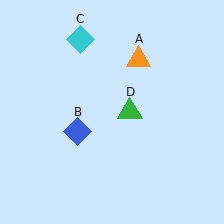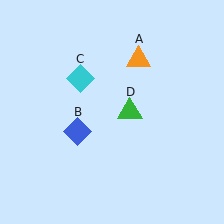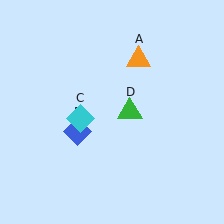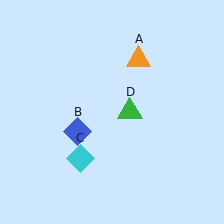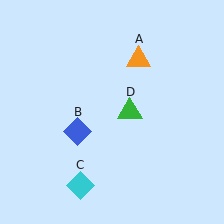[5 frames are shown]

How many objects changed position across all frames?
1 object changed position: cyan diamond (object C).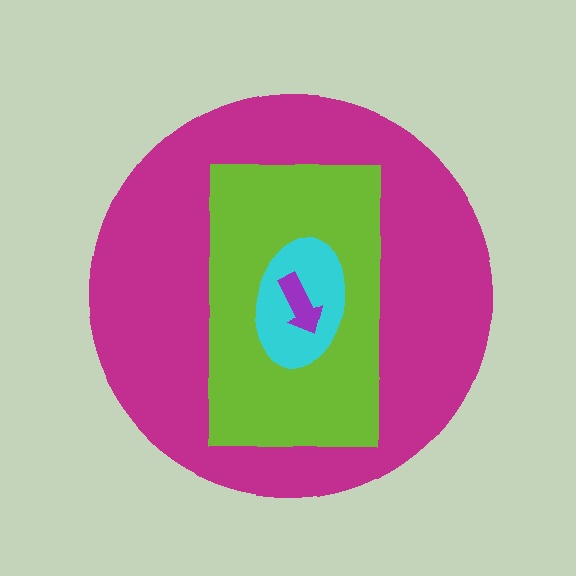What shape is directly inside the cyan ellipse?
The purple arrow.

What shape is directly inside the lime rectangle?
The cyan ellipse.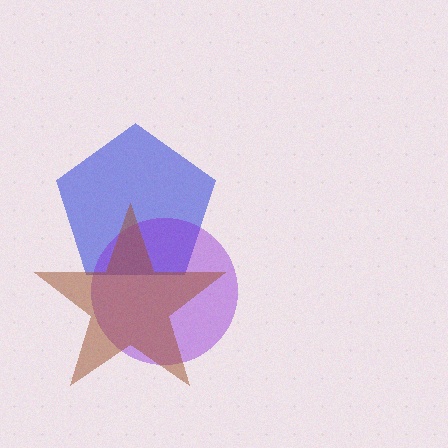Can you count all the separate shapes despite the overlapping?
Yes, there are 3 separate shapes.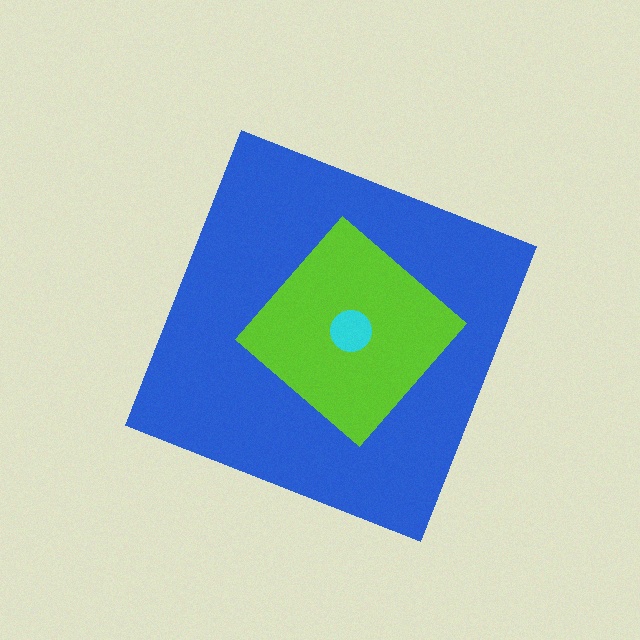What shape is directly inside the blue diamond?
The lime diamond.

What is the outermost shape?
The blue diamond.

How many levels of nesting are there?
3.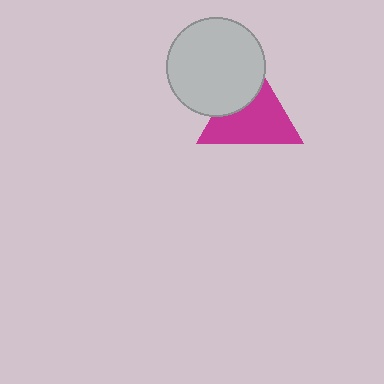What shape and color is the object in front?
The object in front is a light gray circle.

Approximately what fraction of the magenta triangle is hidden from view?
Roughly 32% of the magenta triangle is hidden behind the light gray circle.